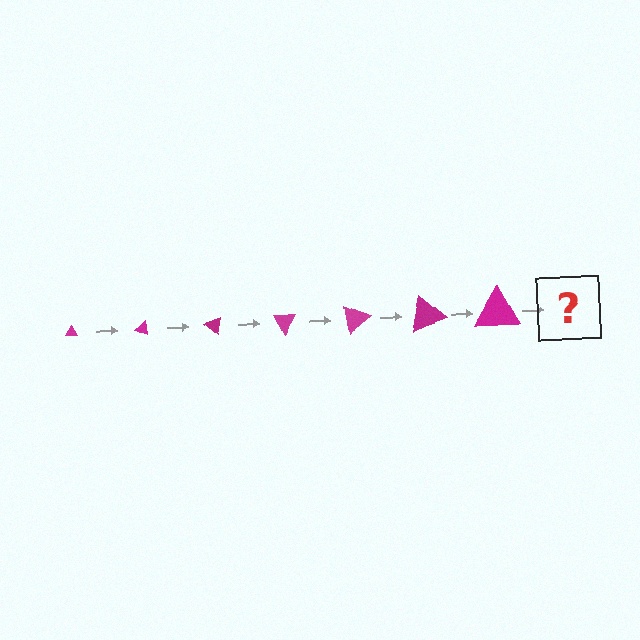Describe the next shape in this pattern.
It should be a triangle, larger than the previous one and rotated 140 degrees from the start.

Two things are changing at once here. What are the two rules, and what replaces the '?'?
The two rules are that the triangle grows larger each step and it rotates 20 degrees each step. The '?' should be a triangle, larger than the previous one and rotated 140 degrees from the start.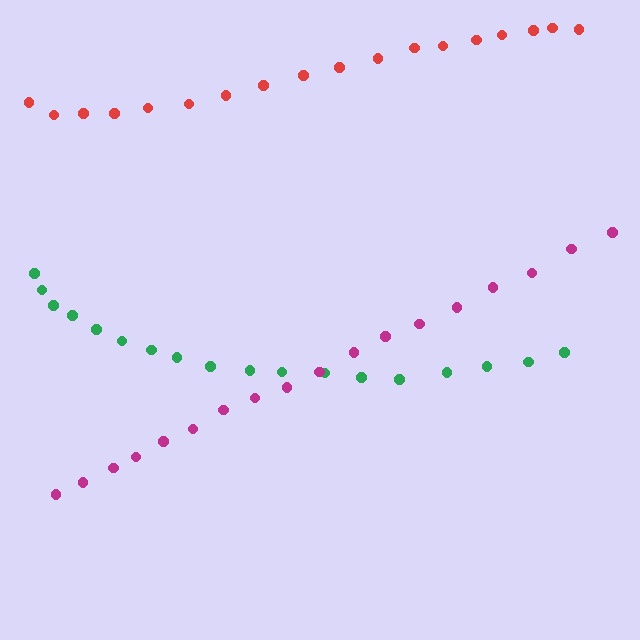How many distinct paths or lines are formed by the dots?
There are 3 distinct paths.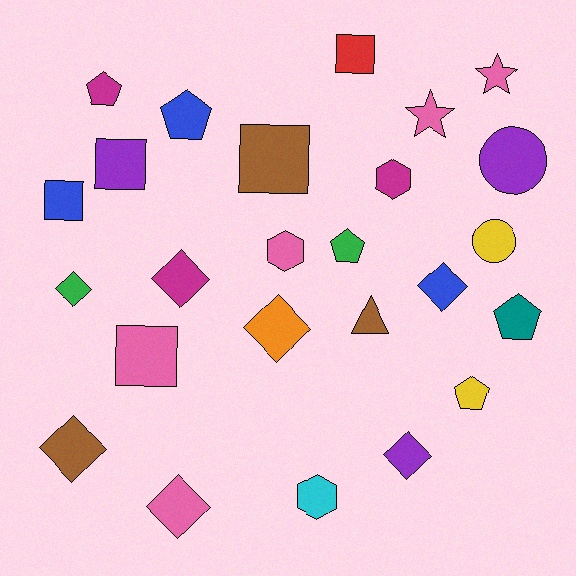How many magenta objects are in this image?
There are 3 magenta objects.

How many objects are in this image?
There are 25 objects.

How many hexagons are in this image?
There are 3 hexagons.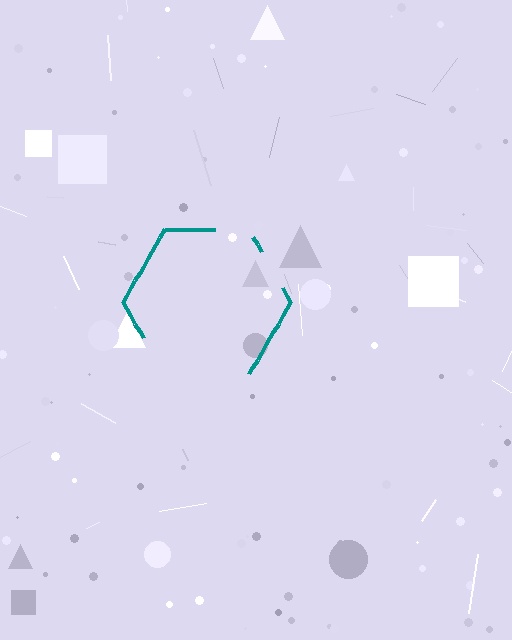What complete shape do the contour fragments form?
The contour fragments form a hexagon.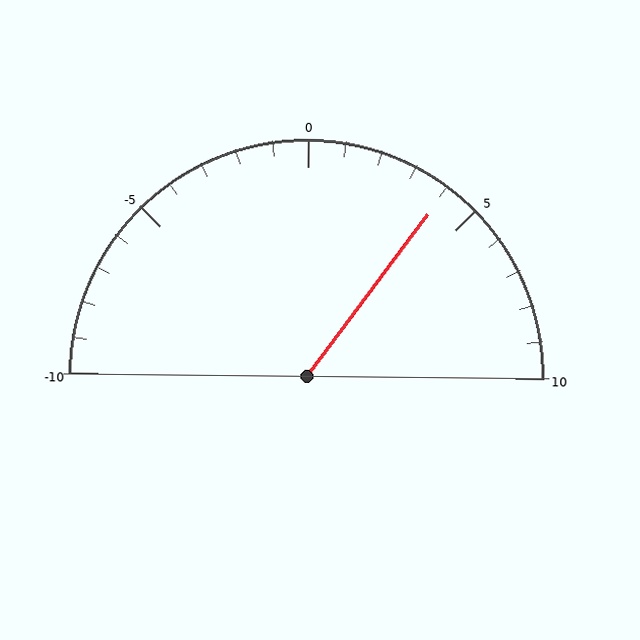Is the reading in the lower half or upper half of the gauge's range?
The reading is in the upper half of the range (-10 to 10).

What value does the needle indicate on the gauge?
The needle indicates approximately 4.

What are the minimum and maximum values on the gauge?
The gauge ranges from -10 to 10.